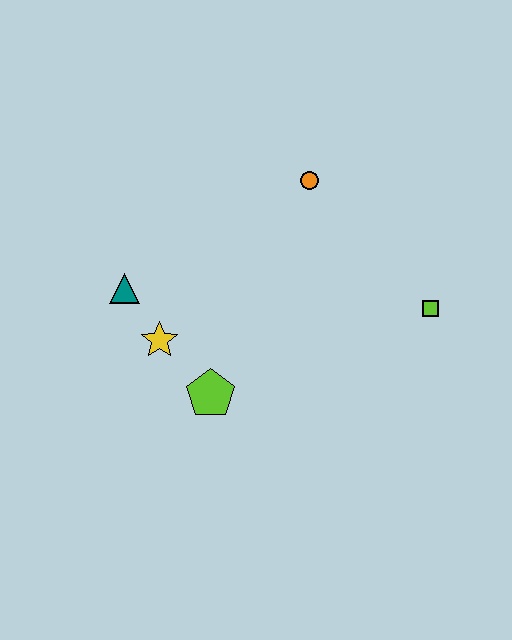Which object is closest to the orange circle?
The lime square is closest to the orange circle.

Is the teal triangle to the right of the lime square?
No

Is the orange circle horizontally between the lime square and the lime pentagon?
Yes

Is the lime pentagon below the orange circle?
Yes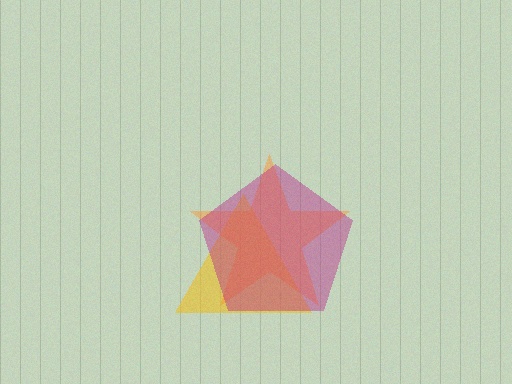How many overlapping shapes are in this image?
There are 3 overlapping shapes in the image.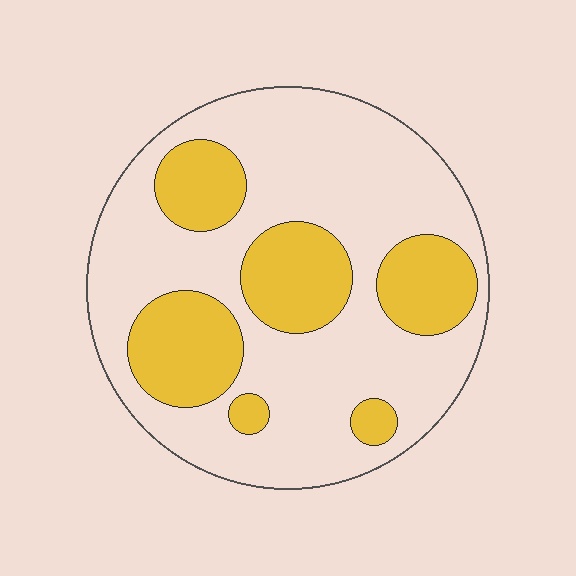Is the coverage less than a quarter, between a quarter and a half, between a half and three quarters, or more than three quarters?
Between a quarter and a half.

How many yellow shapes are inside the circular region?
6.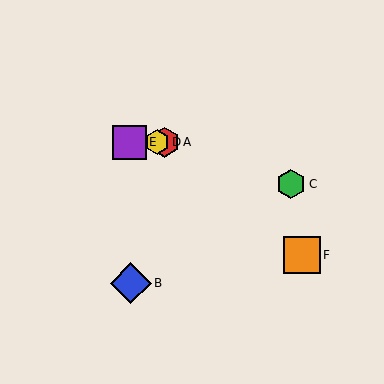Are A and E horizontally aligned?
Yes, both are at y≈142.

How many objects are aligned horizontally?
3 objects (A, D, E) are aligned horizontally.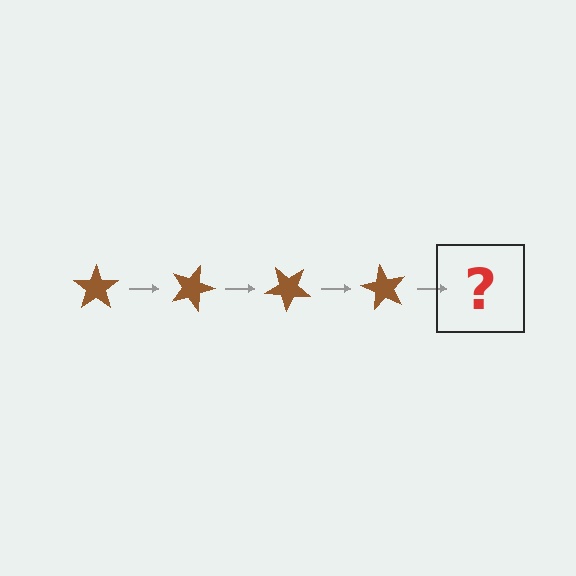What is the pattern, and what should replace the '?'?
The pattern is that the star rotates 20 degrees each step. The '?' should be a brown star rotated 80 degrees.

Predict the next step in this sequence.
The next step is a brown star rotated 80 degrees.